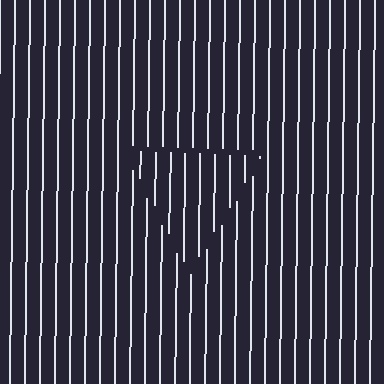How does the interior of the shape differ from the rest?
The interior of the shape contains the same grating, shifted by half a period — the contour is defined by the phase discontinuity where line-ends from the inner and outer gratings abut.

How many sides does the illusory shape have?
3 sides — the line-ends trace a triangle.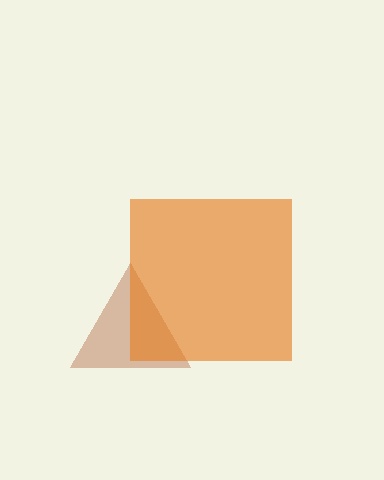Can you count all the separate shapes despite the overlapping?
Yes, there are 2 separate shapes.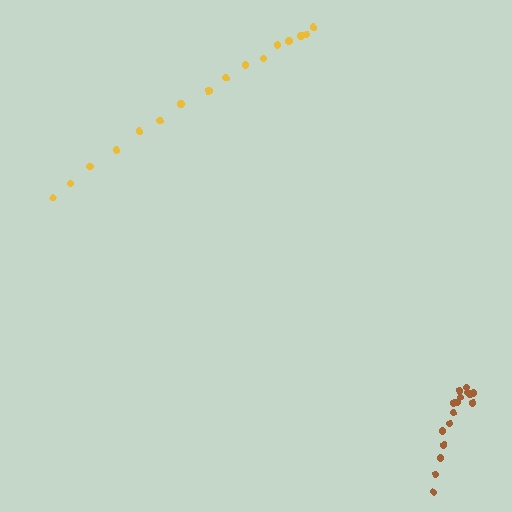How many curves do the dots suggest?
There are 2 distinct paths.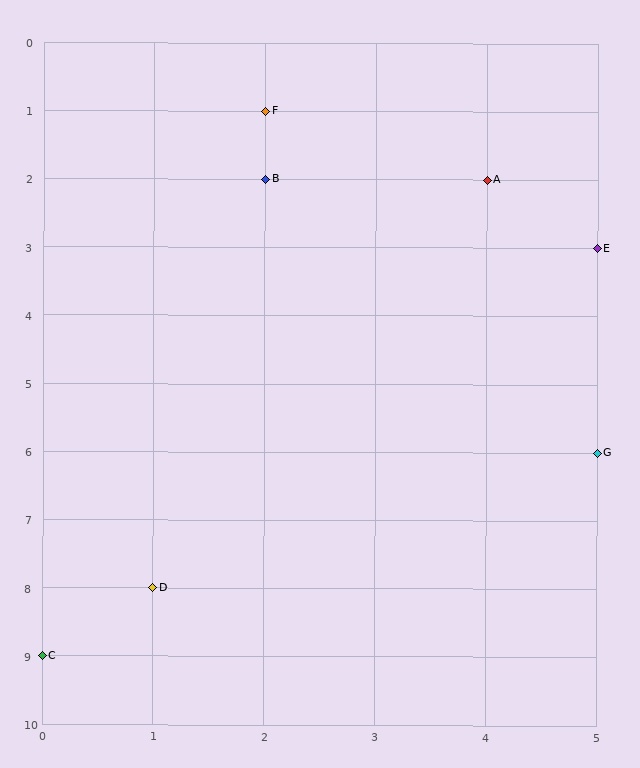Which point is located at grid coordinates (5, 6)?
Point G is at (5, 6).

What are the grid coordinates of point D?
Point D is at grid coordinates (1, 8).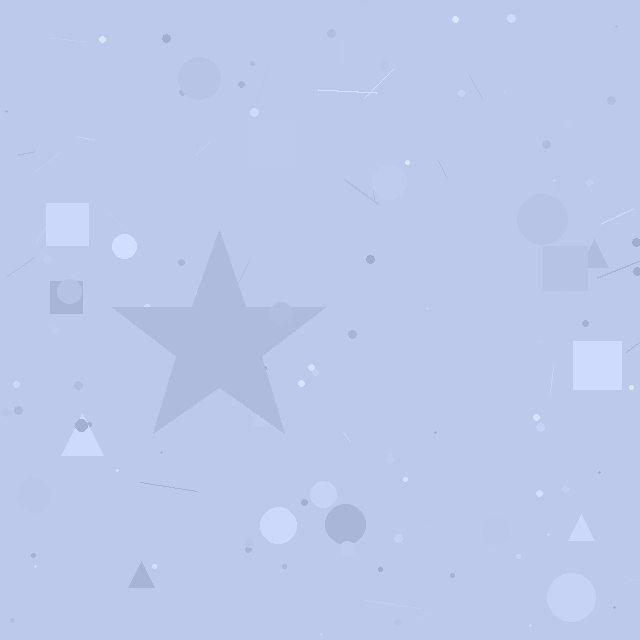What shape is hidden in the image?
A star is hidden in the image.